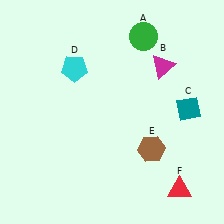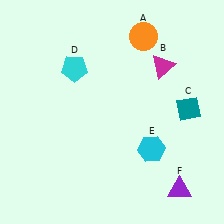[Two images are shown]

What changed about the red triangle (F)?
In Image 1, F is red. In Image 2, it changed to purple.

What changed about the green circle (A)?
In Image 1, A is green. In Image 2, it changed to orange.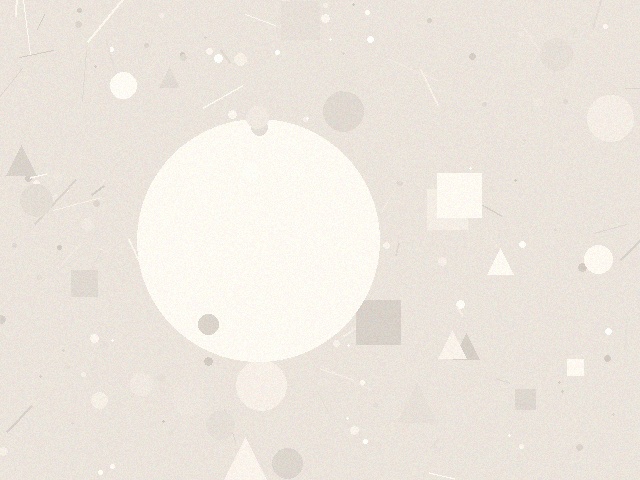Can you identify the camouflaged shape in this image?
The camouflaged shape is a circle.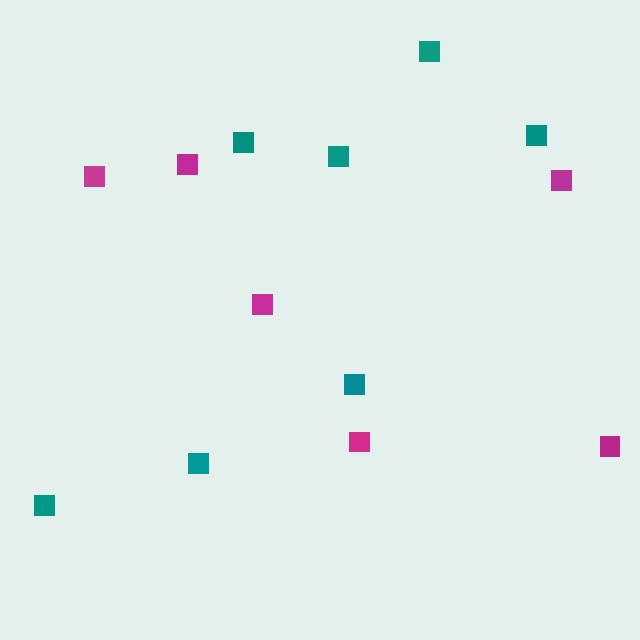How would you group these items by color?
There are 2 groups: one group of magenta squares (6) and one group of teal squares (7).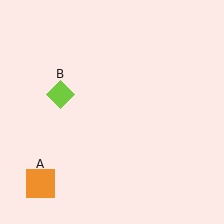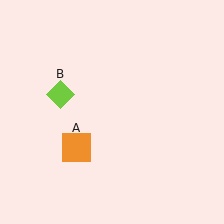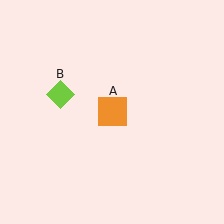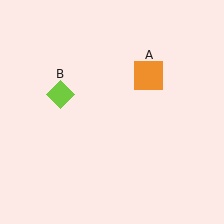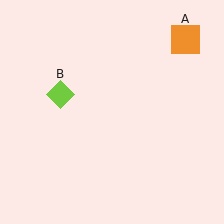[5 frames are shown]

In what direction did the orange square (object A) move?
The orange square (object A) moved up and to the right.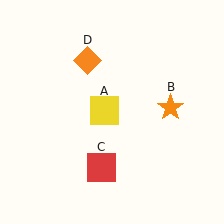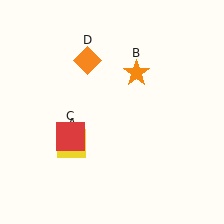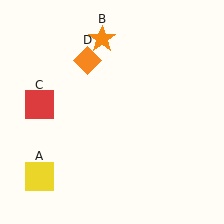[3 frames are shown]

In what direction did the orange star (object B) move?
The orange star (object B) moved up and to the left.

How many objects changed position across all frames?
3 objects changed position: yellow square (object A), orange star (object B), red square (object C).